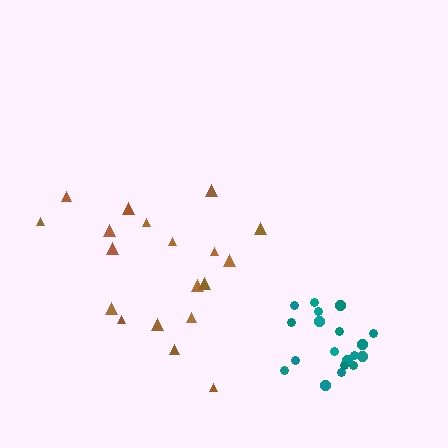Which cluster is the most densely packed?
Teal.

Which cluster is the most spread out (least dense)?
Brown.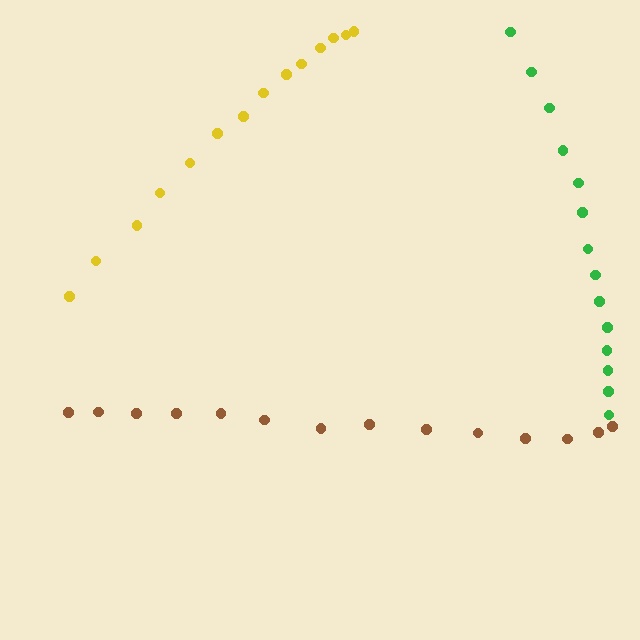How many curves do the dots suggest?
There are 3 distinct paths.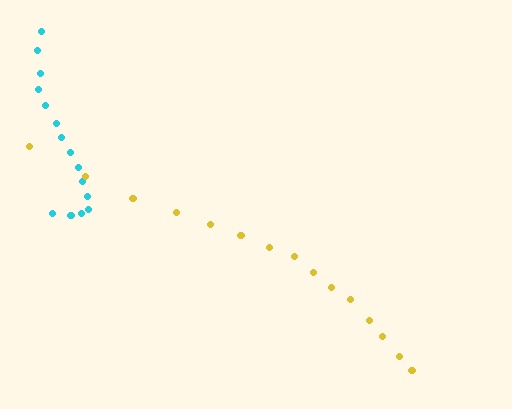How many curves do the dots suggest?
There are 2 distinct paths.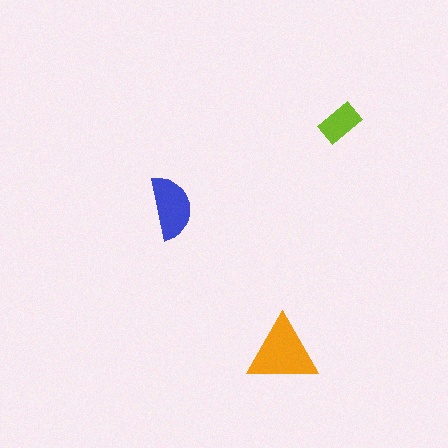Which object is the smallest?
The lime rectangle.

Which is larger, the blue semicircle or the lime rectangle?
The blue semicircle.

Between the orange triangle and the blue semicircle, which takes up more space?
The orange triangle.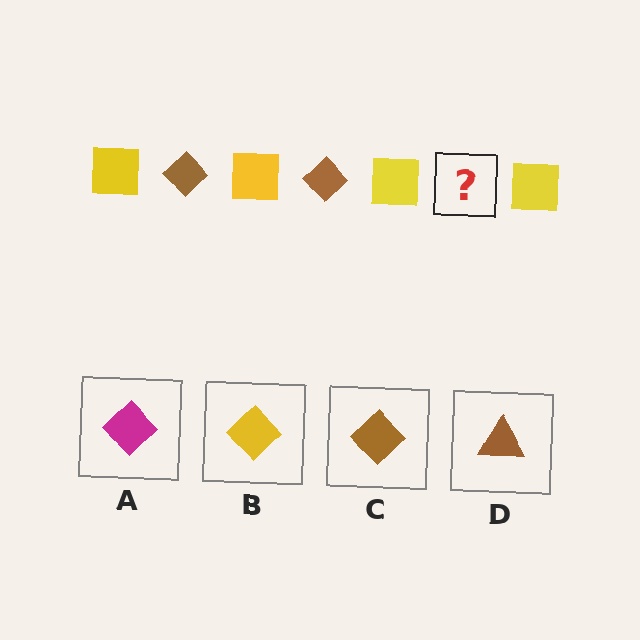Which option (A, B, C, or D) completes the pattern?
C.